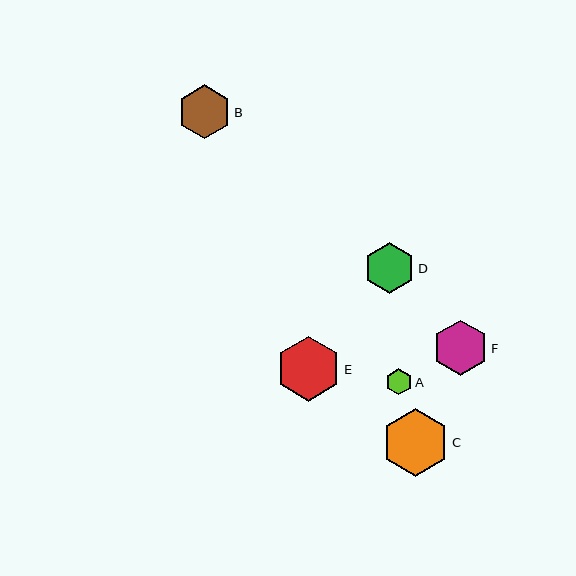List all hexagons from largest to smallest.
From largest to smallest: C, E, F, B, D, A.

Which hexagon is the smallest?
Hexagon A is the smallest with a size of approximately 27 pixels.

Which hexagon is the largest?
Hexagon C is the largest with a size of approximately 68 pixels.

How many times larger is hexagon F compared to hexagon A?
Hexagon F is approximately 2.1 times the size of hexagon A.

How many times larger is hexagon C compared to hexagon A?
Hexagon C is approximately 2.5 times the size of hexagon A.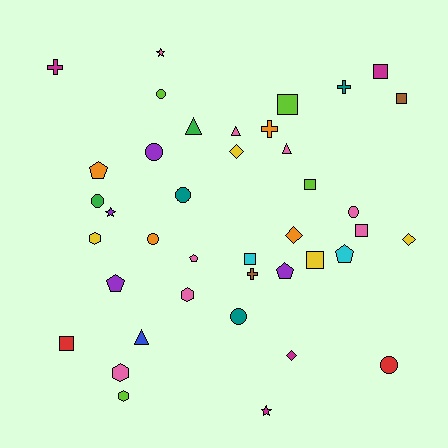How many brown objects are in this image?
There are 2 brown objects.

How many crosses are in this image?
There are 4 crosses.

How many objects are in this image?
There are 40 objects.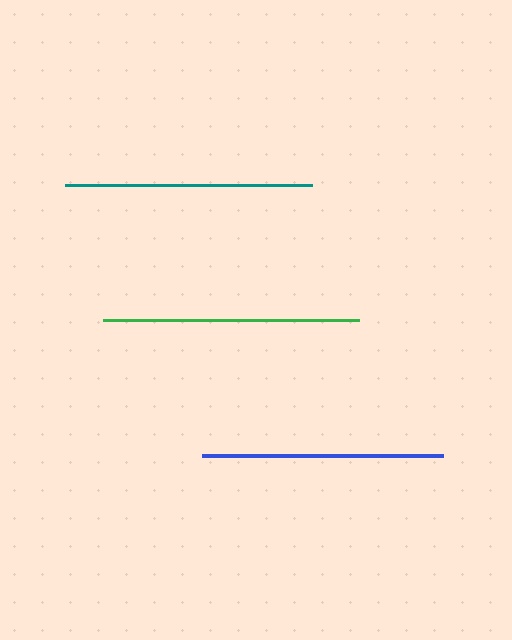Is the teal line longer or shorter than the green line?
The green line is longer than the teal line.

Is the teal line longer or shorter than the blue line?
The teal line is longer than the blue line.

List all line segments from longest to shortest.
From longest to shortest: green, teal, blue.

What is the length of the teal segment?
The teal segment is approximately 247 pixels long.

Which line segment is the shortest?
The blue line is the shortest at approximately 242 pixels.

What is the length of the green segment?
The green segment is approximately 256 pixels long.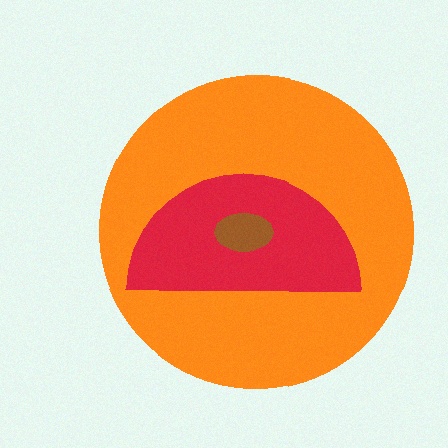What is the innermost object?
The brown ellipse.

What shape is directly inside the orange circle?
The red semicircle.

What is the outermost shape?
The orange circle.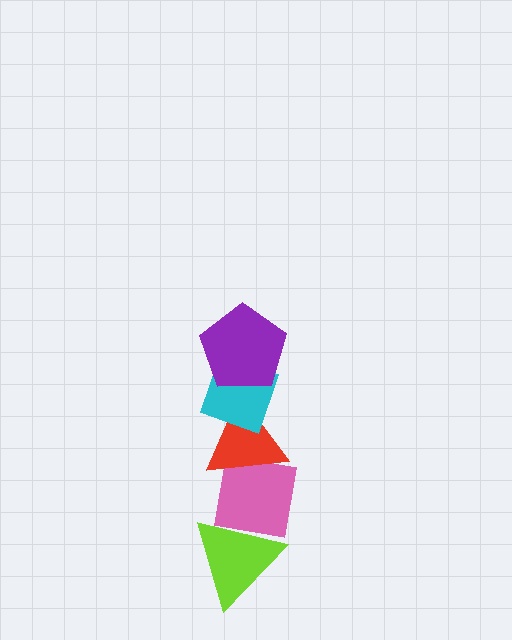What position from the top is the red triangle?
The red triangle is 3rd from the top.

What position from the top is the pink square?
The pink square is 4th from the top.